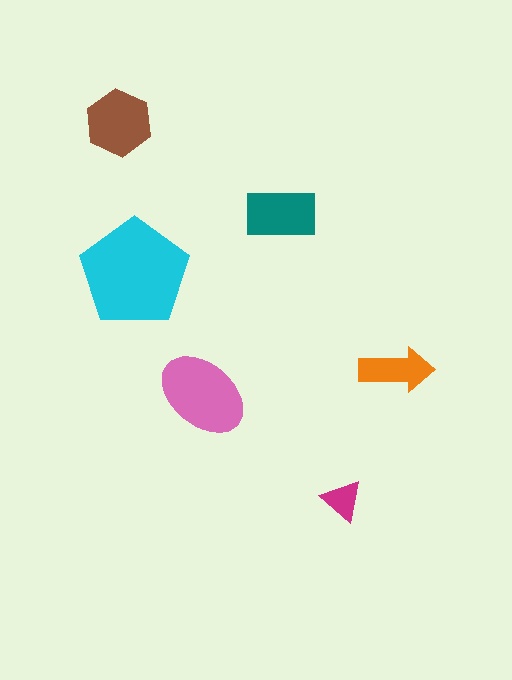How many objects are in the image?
There are 6 objects in the image.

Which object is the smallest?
The magenta triangle.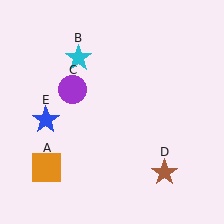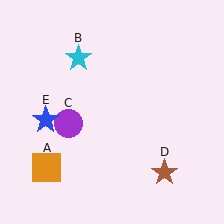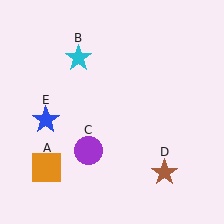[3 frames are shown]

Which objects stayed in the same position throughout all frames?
Orange square (object A) and cyan star (object B) and brown star (object D) and blue star (object E) remained stationary.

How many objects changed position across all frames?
1 object changed position: purple circle (object C).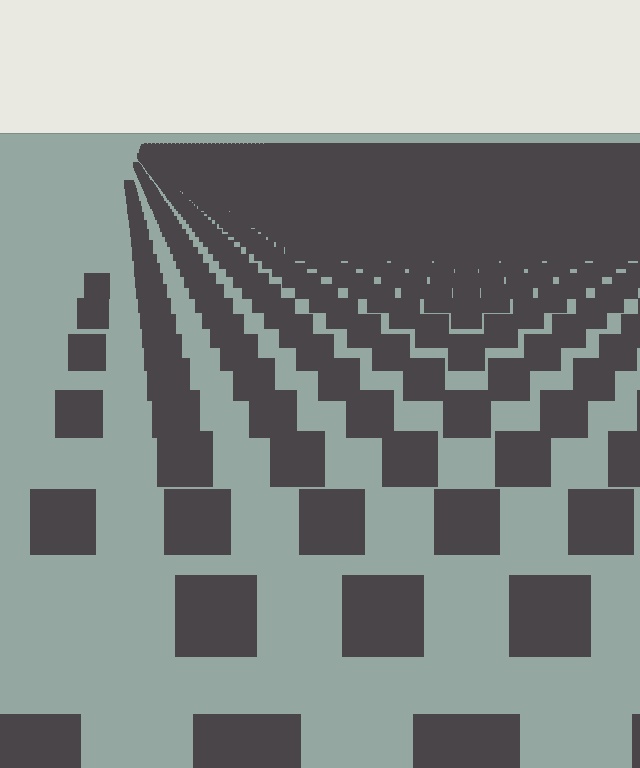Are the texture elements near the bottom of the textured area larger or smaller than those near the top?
Larger. Near the bottom, elements are closer to the viewer and appear at a bigger on-screen size.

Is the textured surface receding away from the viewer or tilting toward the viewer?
The surface is receding away from the viewer. Texture elements get smaller and denser toward the top.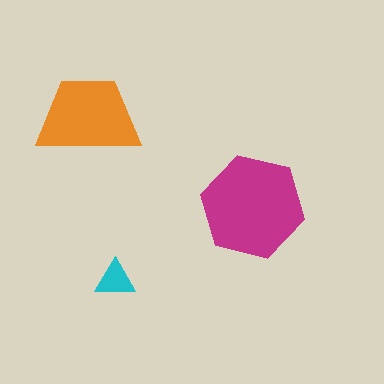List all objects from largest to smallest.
The magenta hexagon, the orange trapezoid, the cyan triangle.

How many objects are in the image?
There are 3 objects in the image.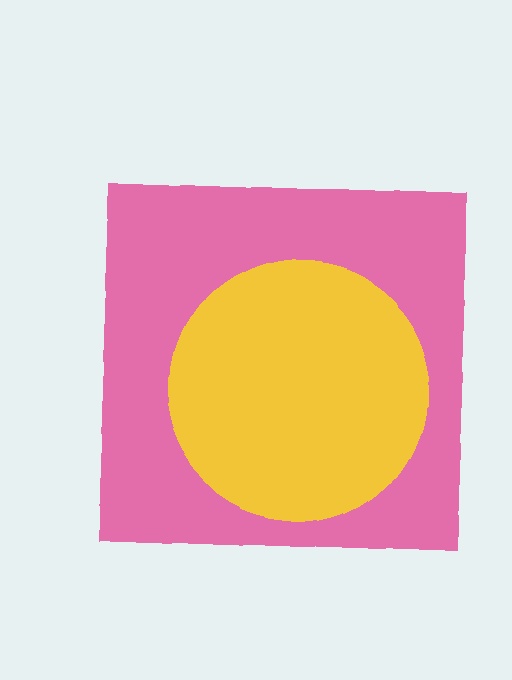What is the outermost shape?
The pink square.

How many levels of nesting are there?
2.